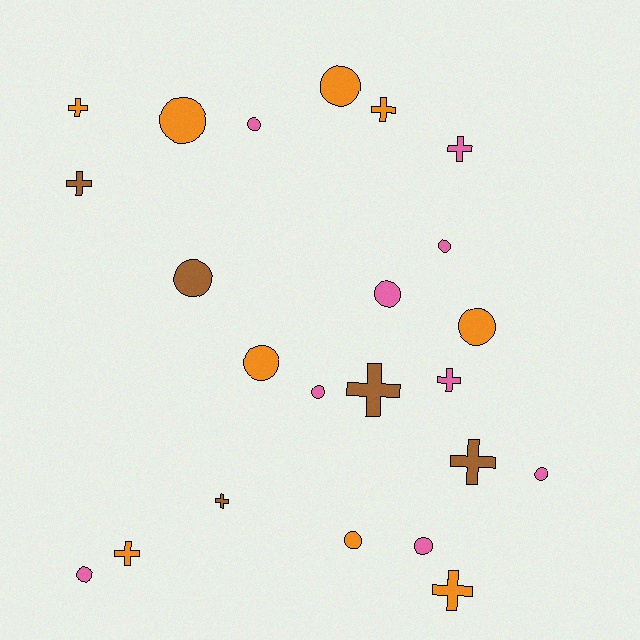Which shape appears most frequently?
Circle, with 13 objects.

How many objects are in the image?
There are 23 objects.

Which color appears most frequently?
Orange, with 9 objects.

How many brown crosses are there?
There are 4 brown crosses.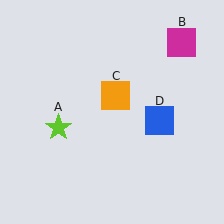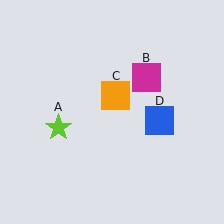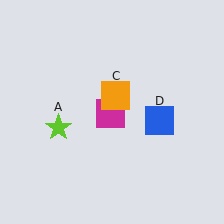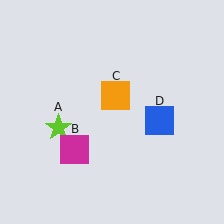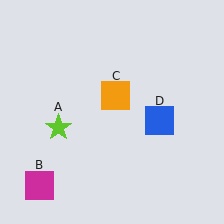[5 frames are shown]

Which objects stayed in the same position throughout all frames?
Lime star (object A) and orange square (object C) and blue square (object D) remained stationary.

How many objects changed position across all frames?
1 object changed position: magenta square (object B).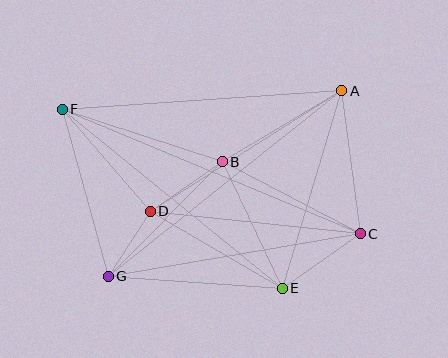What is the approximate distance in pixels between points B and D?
The distance between B and D is approximately 88 pixels.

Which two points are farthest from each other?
Points C and F are farthest from each other.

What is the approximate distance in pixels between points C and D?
The distance between C and D is approximately 211 pixels.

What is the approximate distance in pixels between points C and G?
The distance between C and G is approximately 256 pixels.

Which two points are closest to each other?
Points D and G are closest to each other.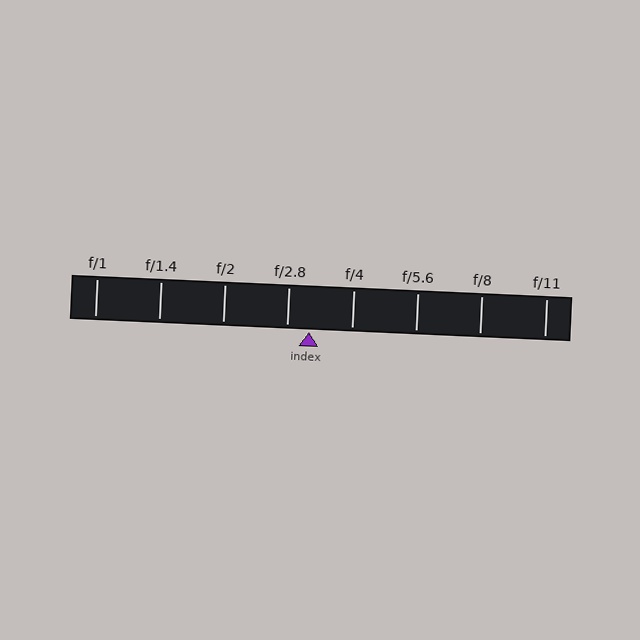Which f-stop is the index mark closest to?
The index mark is closest to f/2.8.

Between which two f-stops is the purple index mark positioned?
The index mark is between f/2.8 and f/4.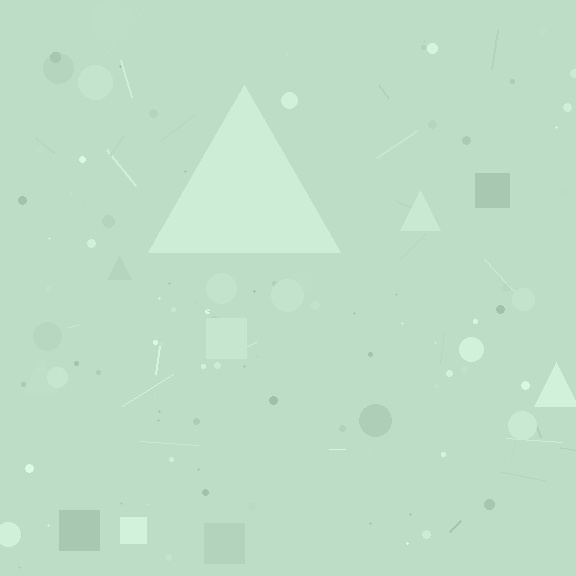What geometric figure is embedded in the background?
A triangle is embedded in the background.